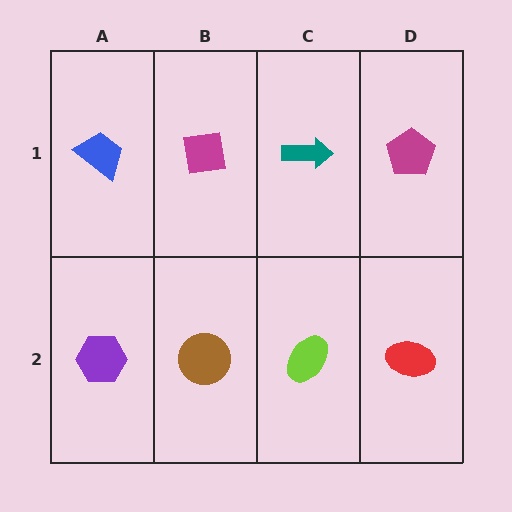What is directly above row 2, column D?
A magenta pentagon.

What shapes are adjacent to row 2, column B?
A magenta square (row 1, column B), a purple hexagon (row 2, column A), a lime ellipse (row 2, column C).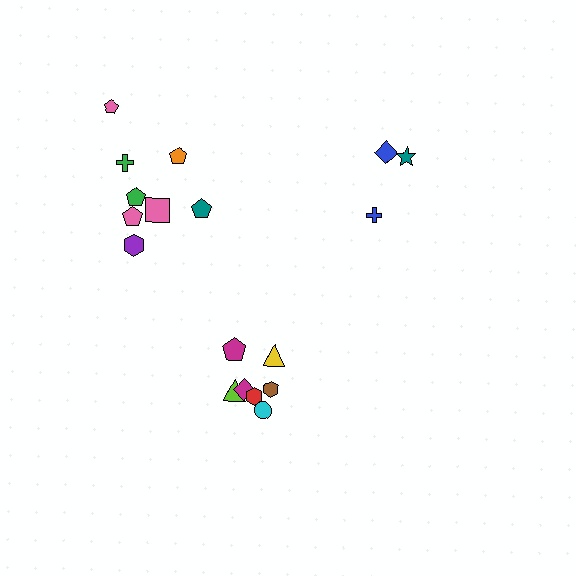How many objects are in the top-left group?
There are 8 objects.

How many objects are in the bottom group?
There are 7 objects.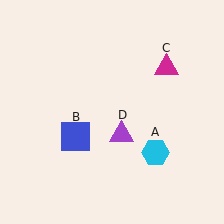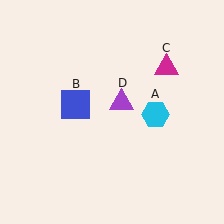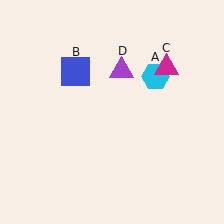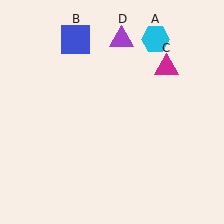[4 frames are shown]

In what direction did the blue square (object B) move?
The blue square (object B) moved up.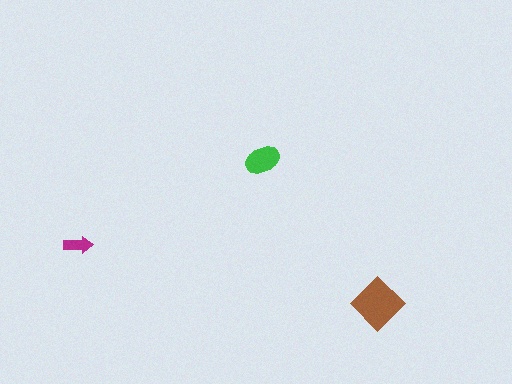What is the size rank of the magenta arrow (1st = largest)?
3rd.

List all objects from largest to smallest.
The brown diamond, the green ellipse, the magenta arrow.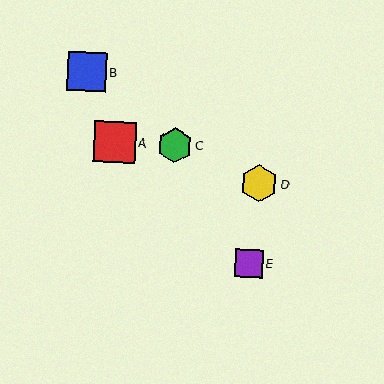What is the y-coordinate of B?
Object B is at y≈72.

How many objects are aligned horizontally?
2 objects (A, C) are aligned horizontally.